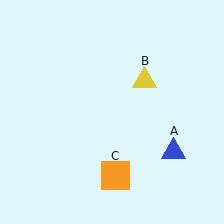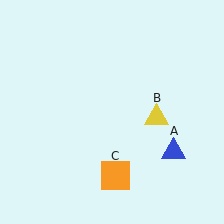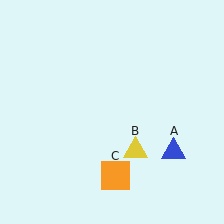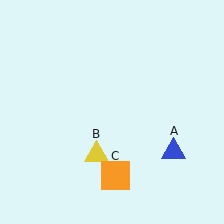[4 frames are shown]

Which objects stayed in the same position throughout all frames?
Blue triangle (object A) and orange square (object C) remained stationary.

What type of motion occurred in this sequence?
The yellow triangle (object B) rotated clockwise around the center of the scene.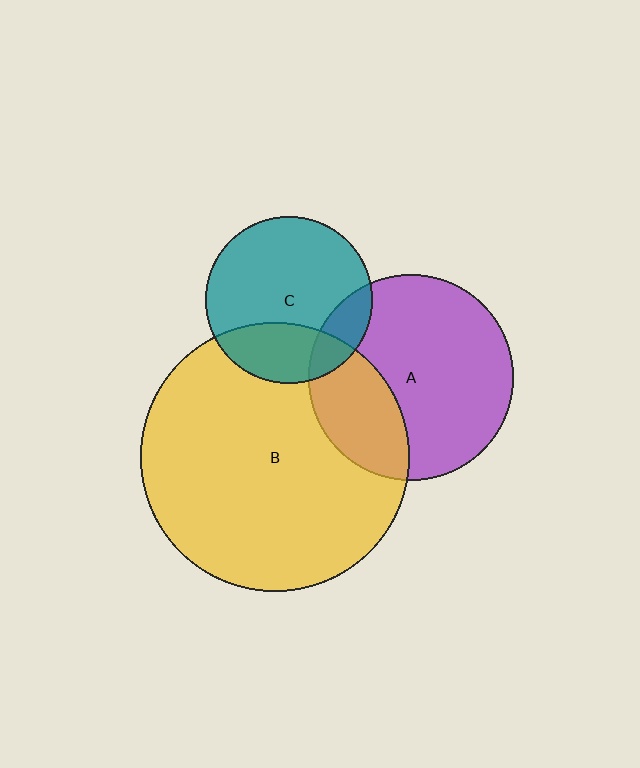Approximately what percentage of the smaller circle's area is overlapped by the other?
Approximately 15%.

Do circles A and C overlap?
Yes.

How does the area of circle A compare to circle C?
Approximately 1.5 times.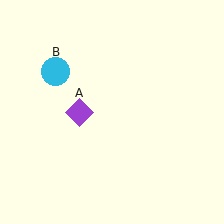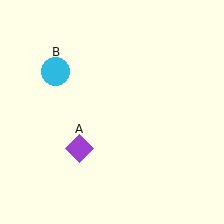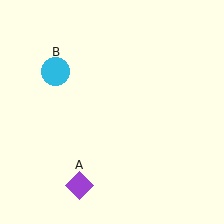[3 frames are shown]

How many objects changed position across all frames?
1 object changed position: purple diamond (object A).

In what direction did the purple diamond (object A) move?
The purple diamond (object A) moved down.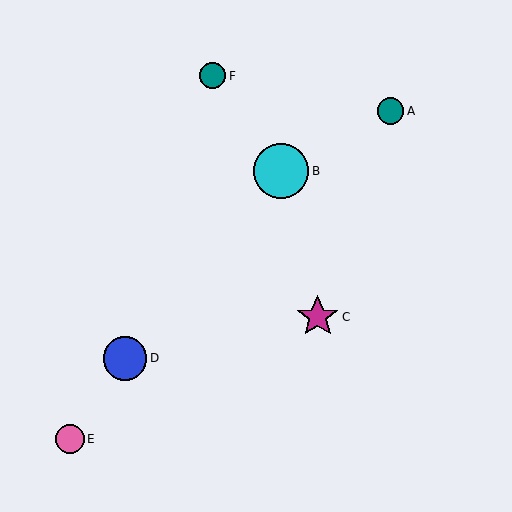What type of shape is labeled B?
Shape B is a cyan circle.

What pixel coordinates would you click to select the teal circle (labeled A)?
Click at (390, 111) to select the teal circle A.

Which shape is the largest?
The cyan circle (labeled B) is the largest.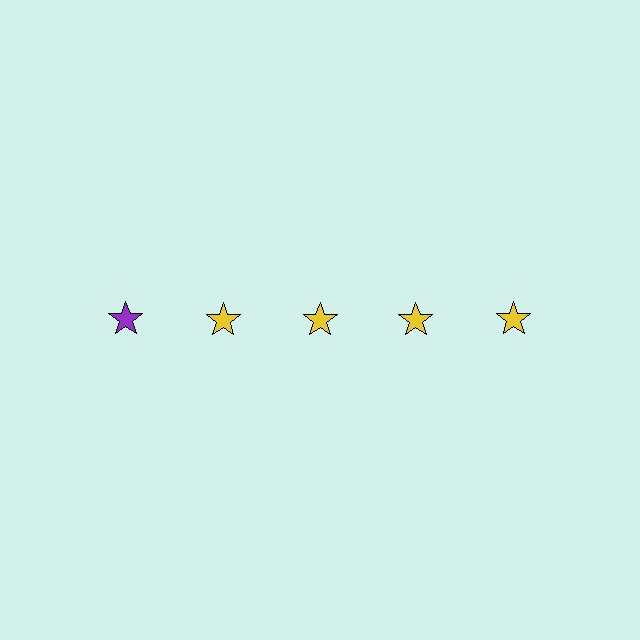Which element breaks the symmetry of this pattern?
The purple star in the top row, leftmost column breaks the symmetry. All other shapes are yellow stars.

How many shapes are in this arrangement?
There are 5 shapes arranged in a grid pattern.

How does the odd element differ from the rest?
It has a different color: purple instead of yellow.